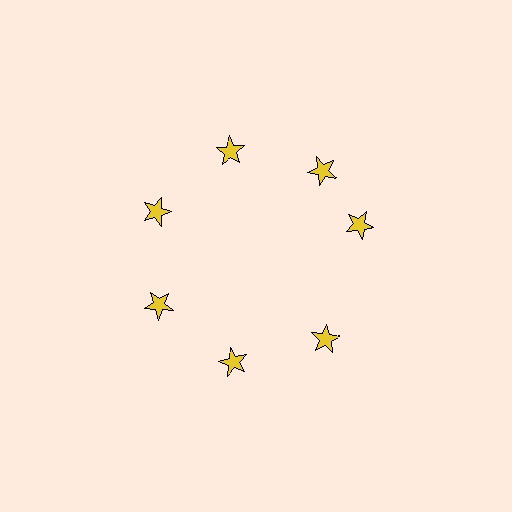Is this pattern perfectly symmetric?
No. The 7 yellow stars are arranged in a ring, but one element near the 3 o'clock position is rotated out of alignment along the ring, breaking the 7-fold rotational symmetry.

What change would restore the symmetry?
The symmetry would be restored by rotating it back into even spacing with its neighbors so that all 7 stars sit at equal angles and equal distance from the center.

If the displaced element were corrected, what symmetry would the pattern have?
It would have 7-fold rotational symmetry — the pattern would map onto itself every 51 degrees.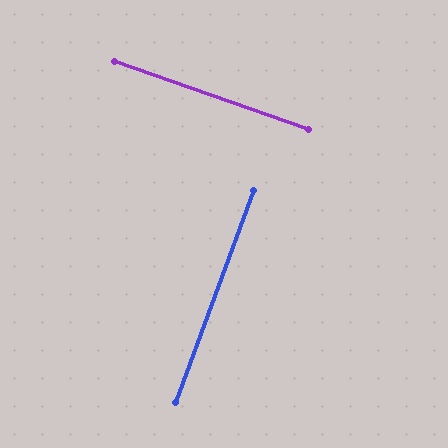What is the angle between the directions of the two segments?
Approximately 89 degrees.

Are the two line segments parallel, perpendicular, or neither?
Perpendicular — they meet at approximately 89°.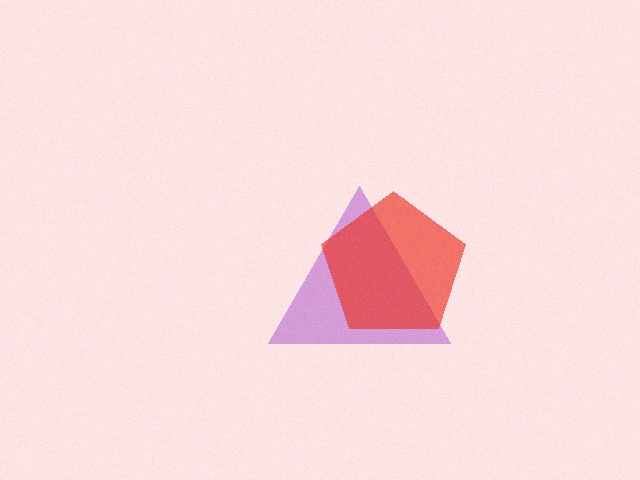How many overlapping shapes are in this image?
There are 2 overlapping shapes in the image.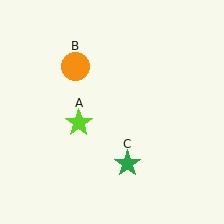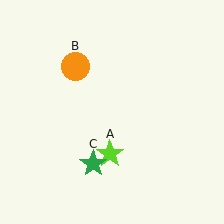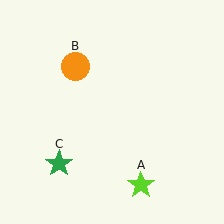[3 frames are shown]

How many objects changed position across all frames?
2 objects changed position: lime star (object A), green star (object C).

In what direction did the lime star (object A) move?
The lime star (object A) moved down and to the right.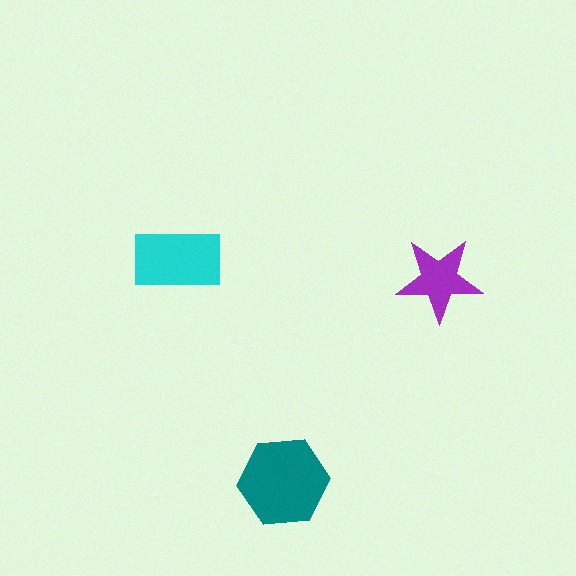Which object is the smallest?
The purple star.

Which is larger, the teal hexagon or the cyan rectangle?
The teal hexagon.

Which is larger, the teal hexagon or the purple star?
The teal hexagon.